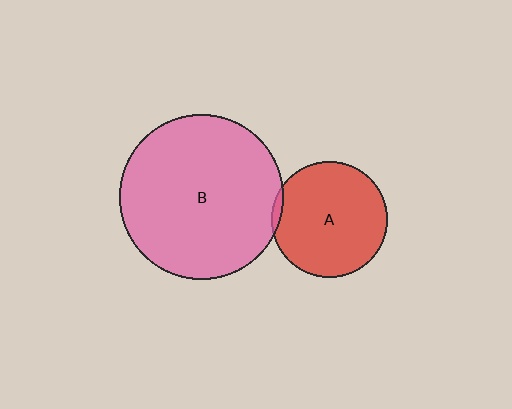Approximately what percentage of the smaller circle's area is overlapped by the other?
Approximately 5%.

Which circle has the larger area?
Circle B (pink).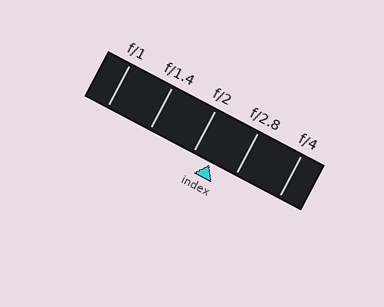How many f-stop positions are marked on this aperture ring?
There are 5 f-stop positions marked.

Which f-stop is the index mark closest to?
The index mark is closest to f/2.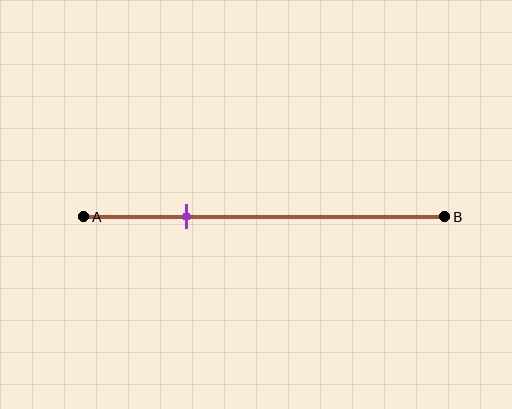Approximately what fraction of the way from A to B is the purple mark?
The purple mark is approximately 30% of the way from A to B.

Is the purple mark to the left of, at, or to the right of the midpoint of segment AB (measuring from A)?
The purple mark is to the left of the midpoint of segment AB.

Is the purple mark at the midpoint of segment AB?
No, the mark is at about 30% from A, not at the 50% midpoint.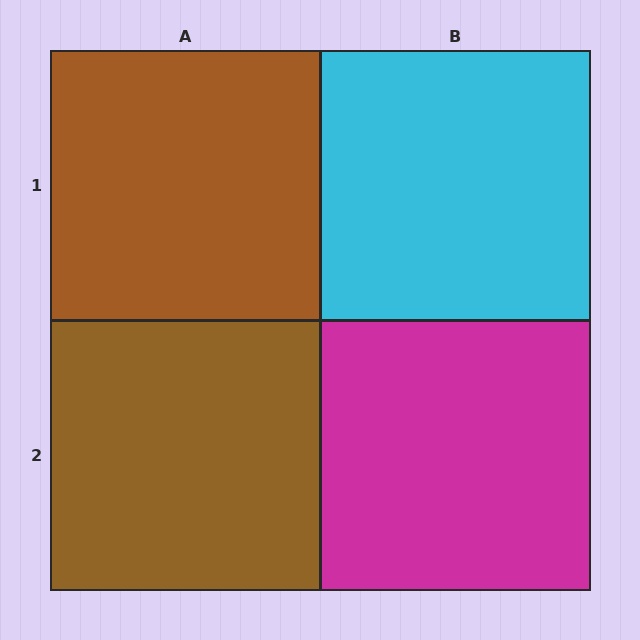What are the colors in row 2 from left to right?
Brown, magenta.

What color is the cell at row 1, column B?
Cyan.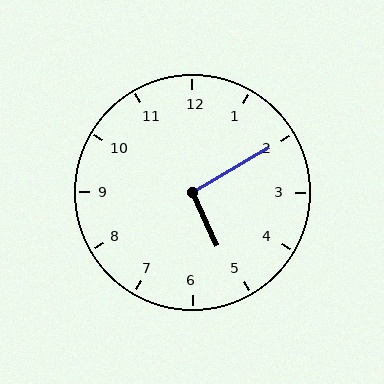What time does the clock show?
5:10.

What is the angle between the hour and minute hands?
Approximately 95 degrees.